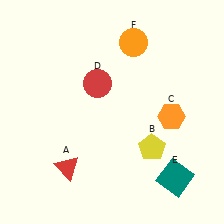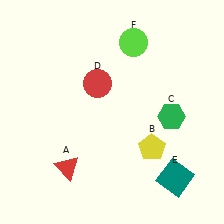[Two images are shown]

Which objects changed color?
C changed from orange to green. F changed from orange to lime.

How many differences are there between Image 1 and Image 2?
There are 2 differences between the two images.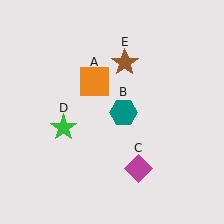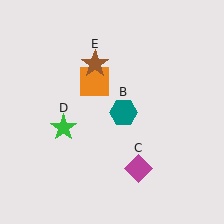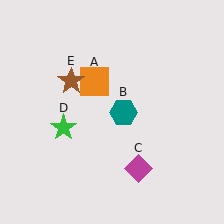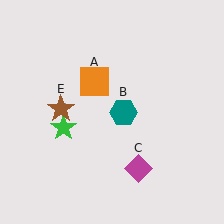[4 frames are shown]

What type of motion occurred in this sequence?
The brown star (object E) rotated counterclockwise around the center of the scene.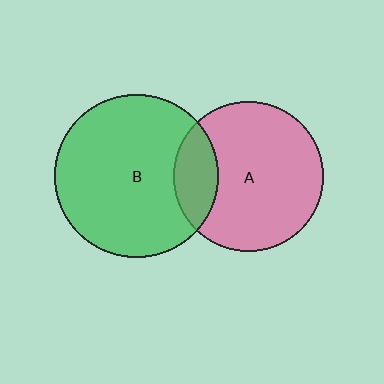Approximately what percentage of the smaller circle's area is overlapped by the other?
Approximately 20%.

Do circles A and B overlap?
Yes.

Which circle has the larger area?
Circle B (green).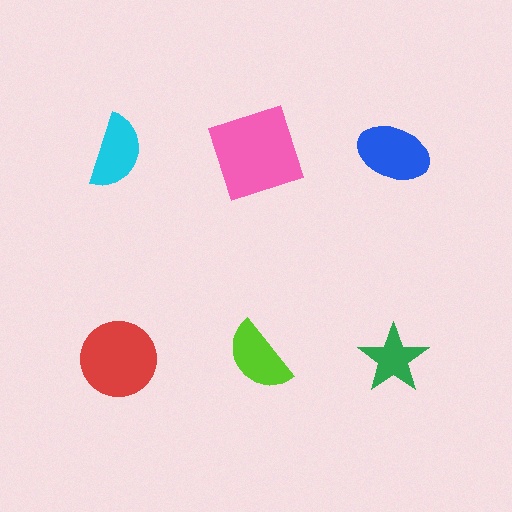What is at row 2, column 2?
A lime semicircle.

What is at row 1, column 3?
A blue ellipse.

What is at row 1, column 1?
A cyan semicircle.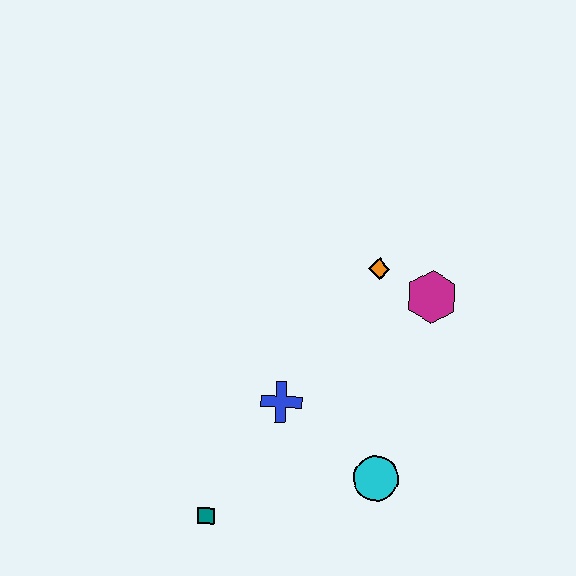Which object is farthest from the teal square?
The magenta hexagon is farthest from the teal square.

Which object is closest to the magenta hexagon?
The orange diamond is closest to the magenta hexagon.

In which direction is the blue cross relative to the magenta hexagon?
The blue cross is to the left of the magenta hexagon.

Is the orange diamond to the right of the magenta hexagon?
No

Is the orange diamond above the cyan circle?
Yes